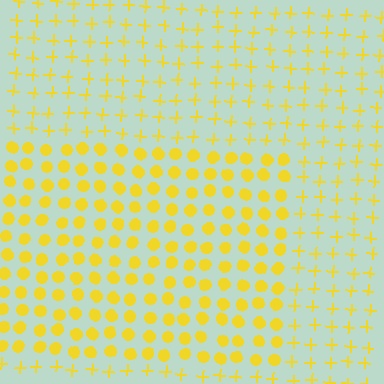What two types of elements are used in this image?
The image uses circles inside the rectangle region and plus signs outside it.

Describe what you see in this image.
The image is filled with small yellow elements arranged in a uniform grid. A rectangle-shaped region contains circles, while the surrounding area contains plus signs. The boundary is defined purely by the change in element shape.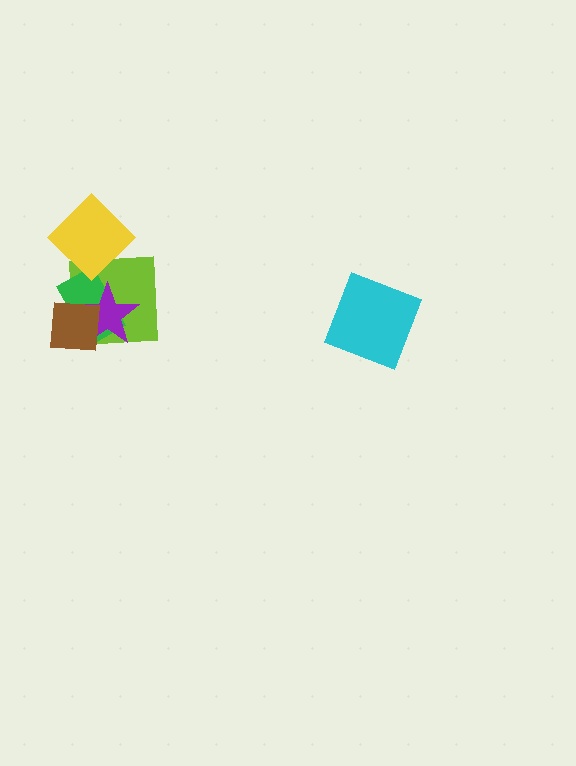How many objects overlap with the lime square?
4 objects overlap with the lime square.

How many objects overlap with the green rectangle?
4 objects overlap with the green rectangle.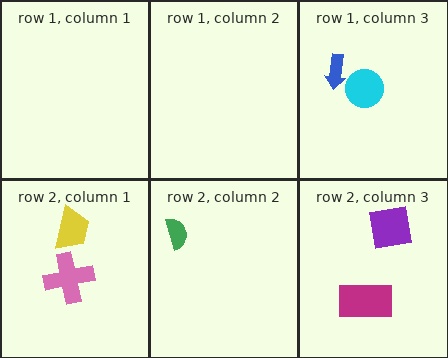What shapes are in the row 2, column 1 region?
The yellow trapezoid, the pink cross.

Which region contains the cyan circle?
The row 1, column 3 region.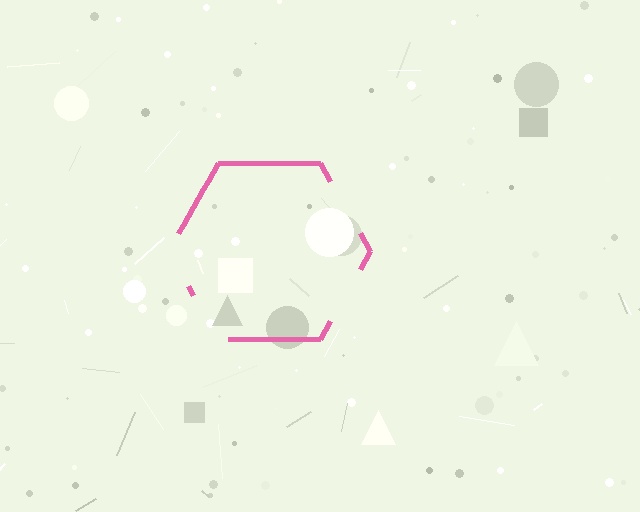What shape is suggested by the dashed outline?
The dashed outline suggests a hexagon.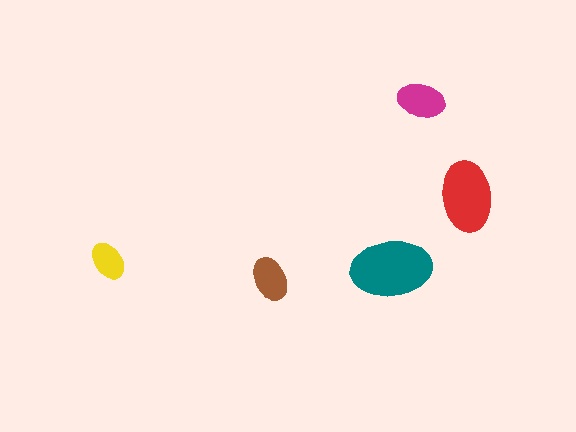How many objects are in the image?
There are 5 objects in the image.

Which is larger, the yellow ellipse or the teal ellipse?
The teal one.